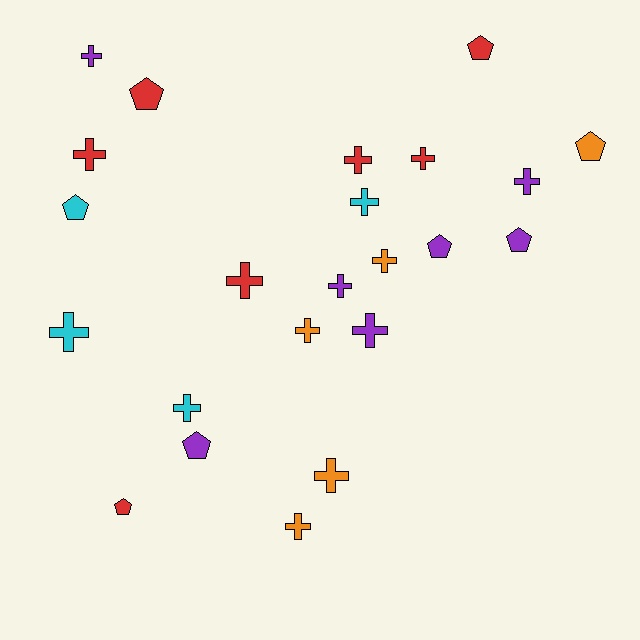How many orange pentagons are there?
There is 1 orange pentagon.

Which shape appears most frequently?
Cross, with 15 objects.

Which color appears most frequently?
Red, with 7 objects.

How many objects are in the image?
There are 23 objects.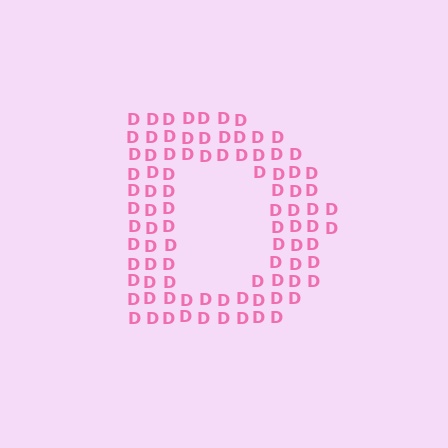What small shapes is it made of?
It is made of small letter D's.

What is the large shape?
The large shape is the letter D.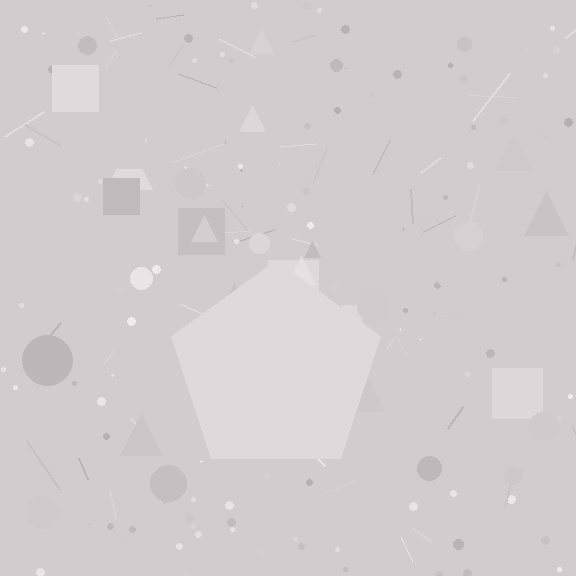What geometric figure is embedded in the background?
A pentagon is embedded in the background.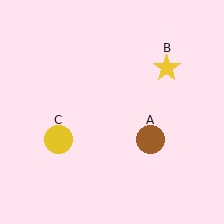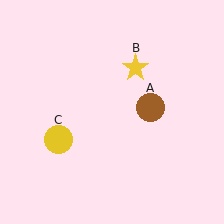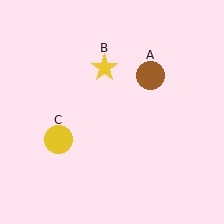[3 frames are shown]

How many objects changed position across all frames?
2 objects changed position: brown circle (object A), yellow star (object B).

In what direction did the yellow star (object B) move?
The yellow star (object B) moved left.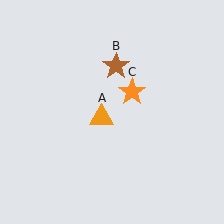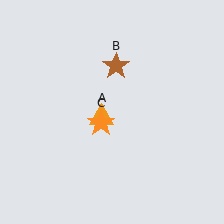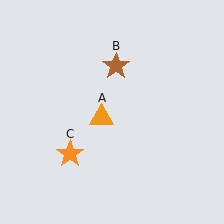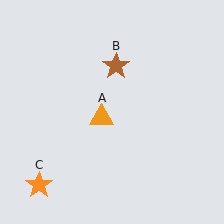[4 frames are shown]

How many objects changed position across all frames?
1 object changed position: orange star (object C).